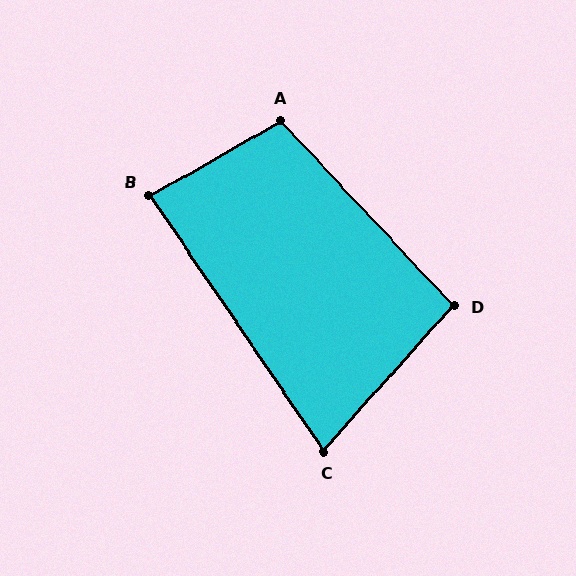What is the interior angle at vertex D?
Approximately 95 degrees (approximately right).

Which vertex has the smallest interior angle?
C, at approximately 76 degrees.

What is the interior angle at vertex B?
Approximately 85 degrees (approximately right).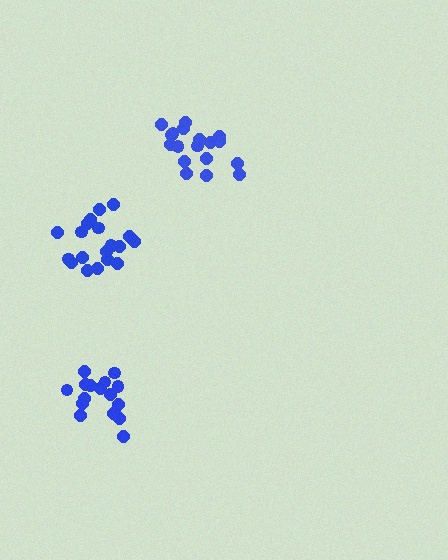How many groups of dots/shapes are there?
There are 3 groups.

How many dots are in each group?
Group 1: 18 dots, Group 2: 17 dots, Group 3: 20 dots (55 total).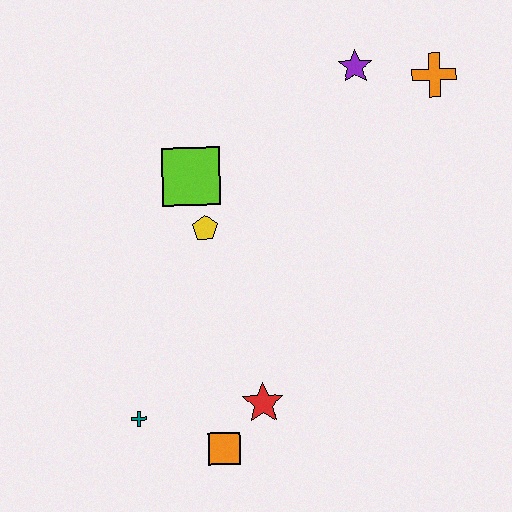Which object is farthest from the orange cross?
The teal cross is farthest from the orange cross.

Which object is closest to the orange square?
The red star is closest to the orange square.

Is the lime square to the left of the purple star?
Yes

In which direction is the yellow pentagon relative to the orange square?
The yellow pentagon is above the orange square.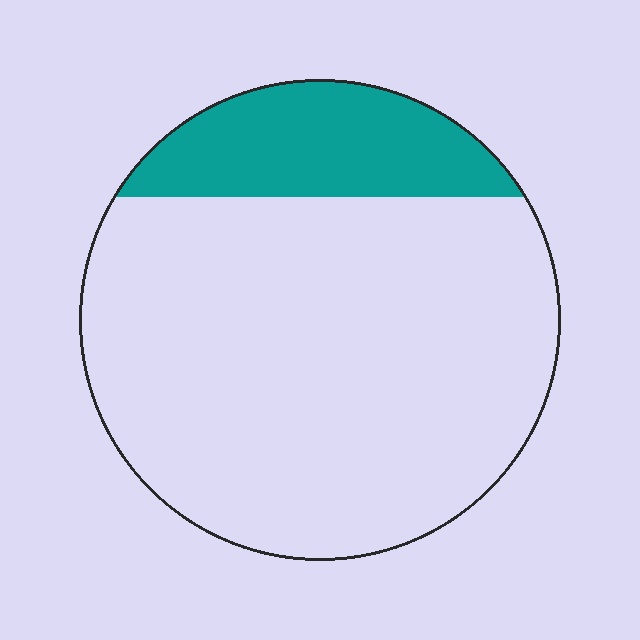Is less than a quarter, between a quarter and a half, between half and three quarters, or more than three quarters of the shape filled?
Less than a quarter.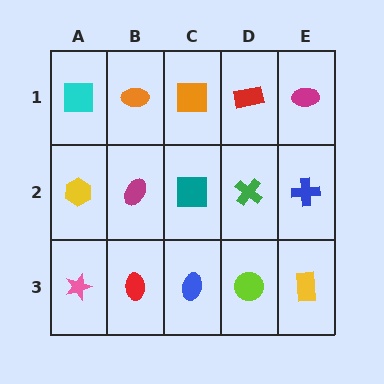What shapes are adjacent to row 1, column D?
A green cross (row 2, column D), an orange square (row 1, column C), a magenta ellipse (row 1, column E).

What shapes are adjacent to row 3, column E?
A blue cross (row 2, column E), a lime circle (row 3, column D).